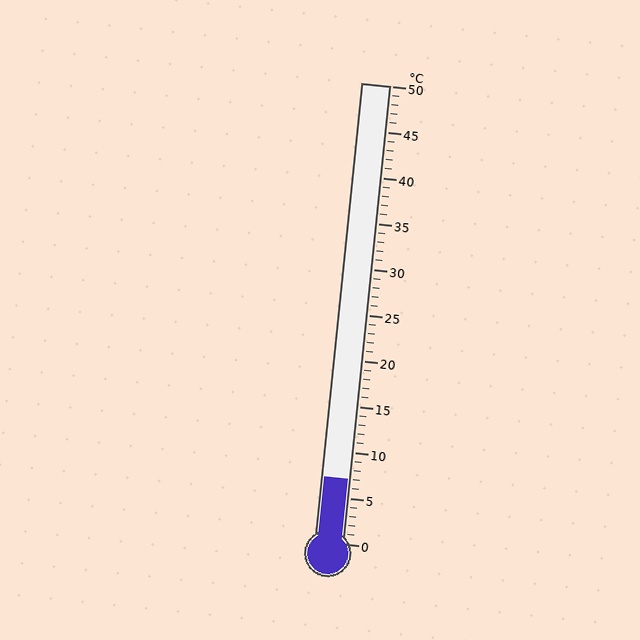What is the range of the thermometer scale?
The thermometer scale ranges from 0°C to 50°C.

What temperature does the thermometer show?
The thermometer shows approximately 7°C.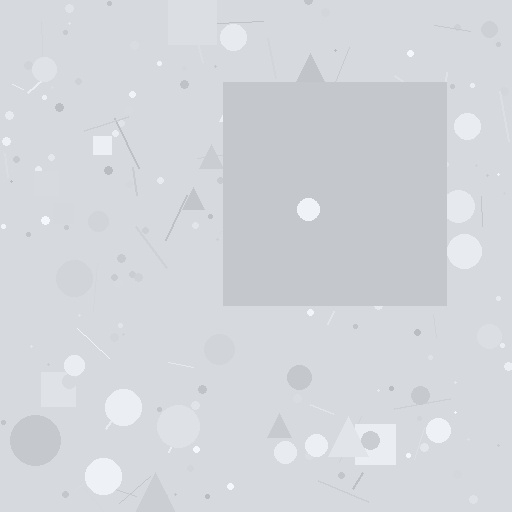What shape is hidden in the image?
A square is hidden in the image.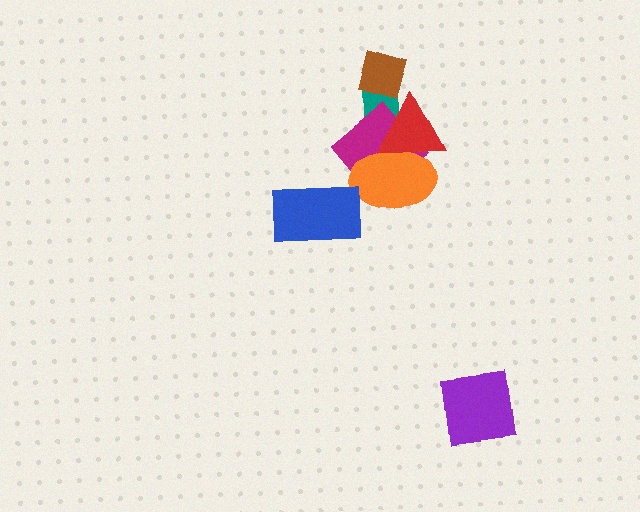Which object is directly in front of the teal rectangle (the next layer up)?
The magenta diamond is directly in front of the teal rectangle.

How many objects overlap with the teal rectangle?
3 objects overlap with the teal rectangle.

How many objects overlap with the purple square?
0 objects overlap with the purple square.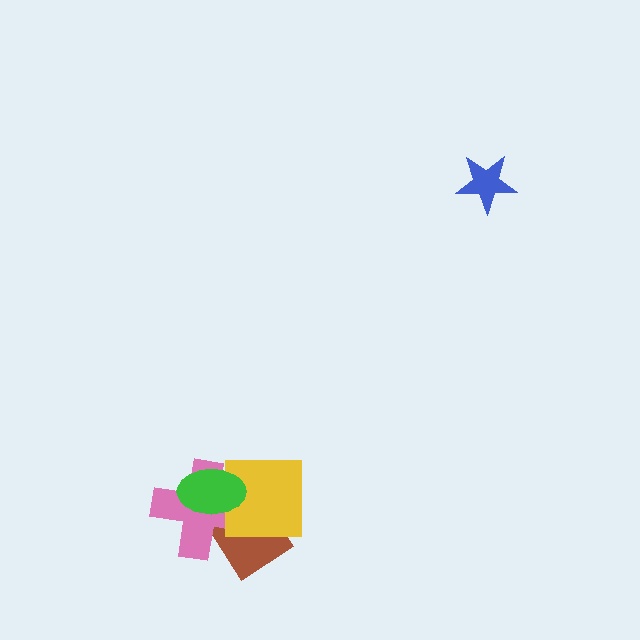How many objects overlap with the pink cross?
3 objects overlap with the pink cross.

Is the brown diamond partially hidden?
Yes, it is partially covered by another shape.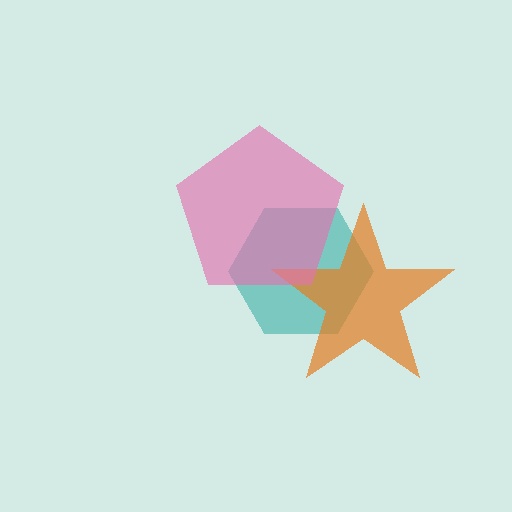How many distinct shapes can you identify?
There are 3 distinct shapes: a teal hexagon, an orange star, a pink pentagon.